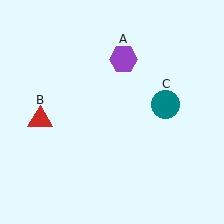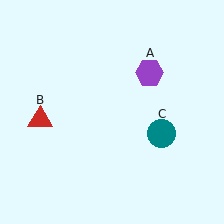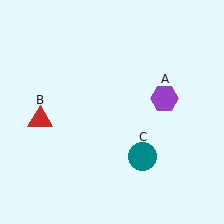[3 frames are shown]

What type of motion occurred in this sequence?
The purple hexagon (object A), teal circle (object C) rotated clockwise around the center of the scene.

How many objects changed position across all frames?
2 objects changed position: purple hexagon (object A), teal circle (object C).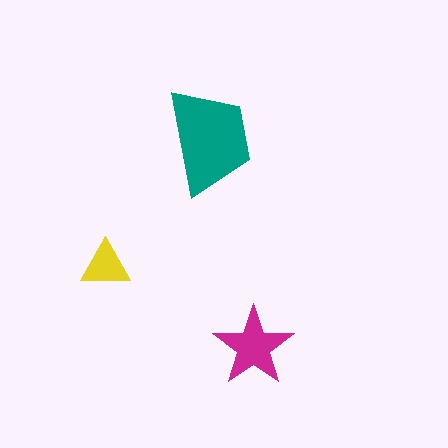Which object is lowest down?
The magenta star is bottommost.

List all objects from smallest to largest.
The yellow triangle, the magenta star, the teal trapezoid.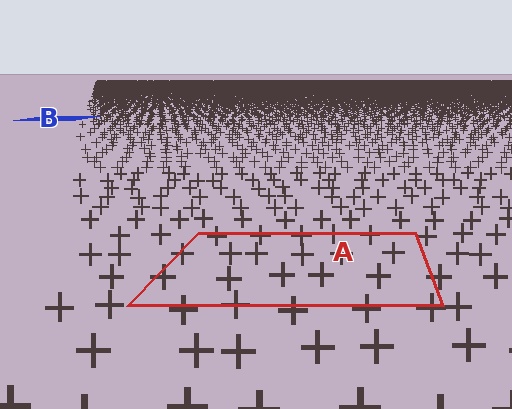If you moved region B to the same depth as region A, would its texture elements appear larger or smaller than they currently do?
They would appear larger. At a closer depth, the same texture elements are projected at a bigger on-screen size.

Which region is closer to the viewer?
Region A is closer. The texture elements there are larger and more spread out.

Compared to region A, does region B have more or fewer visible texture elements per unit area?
Region B has more texture elements per unit area — they are packed more densely because it is farther away.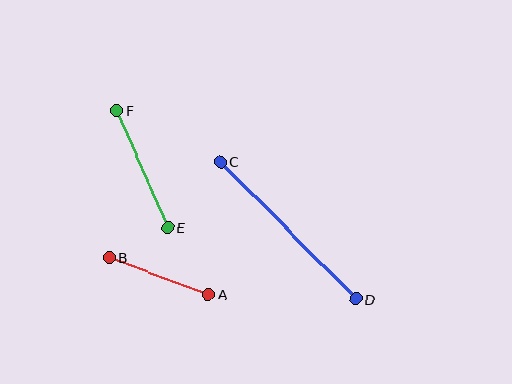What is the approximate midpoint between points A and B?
The midpoint is at approximately (159, 276) pixels.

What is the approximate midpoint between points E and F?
The midpoint is at approximately (142, 169) pixels.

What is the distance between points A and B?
The distance is approximately 106 pixels.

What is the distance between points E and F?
The distance is approximately 127 pixels.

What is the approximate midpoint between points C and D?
The midpoint is at approximately (288, 230) pixels.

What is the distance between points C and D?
The distance is approximately 193 pixels.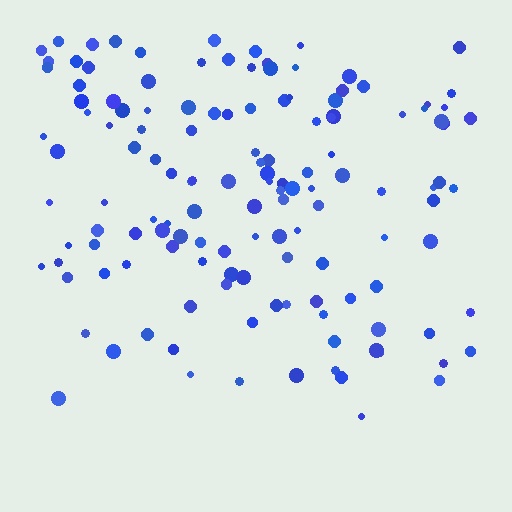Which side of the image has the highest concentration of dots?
The top.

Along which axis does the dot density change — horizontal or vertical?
Vertical.